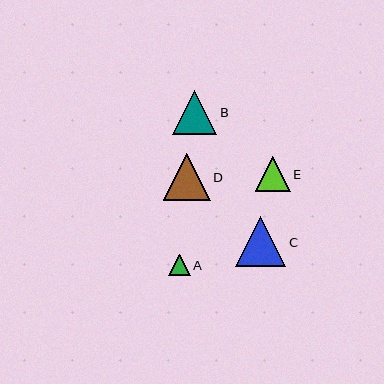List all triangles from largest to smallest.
From largest to smallest: C, D, B, E, A.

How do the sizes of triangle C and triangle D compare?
Triangle C and triangle D are approximately the same size.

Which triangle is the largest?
Triangle C is the largest with a size of approximately 50 pixels.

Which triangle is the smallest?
Triangle A is the smallest with a size of approximately 21 pixels.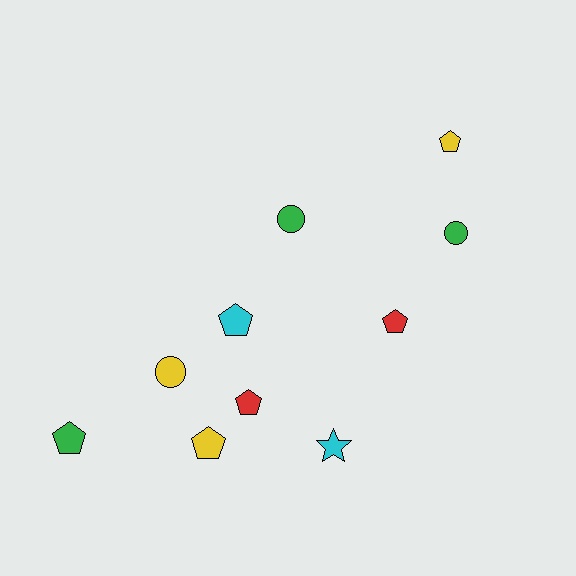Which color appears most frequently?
Yellow, with 3 objects.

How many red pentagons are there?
There are 2 red pentagons.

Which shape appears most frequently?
Pentagon, with 6 objects.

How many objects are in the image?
There are 10 objects.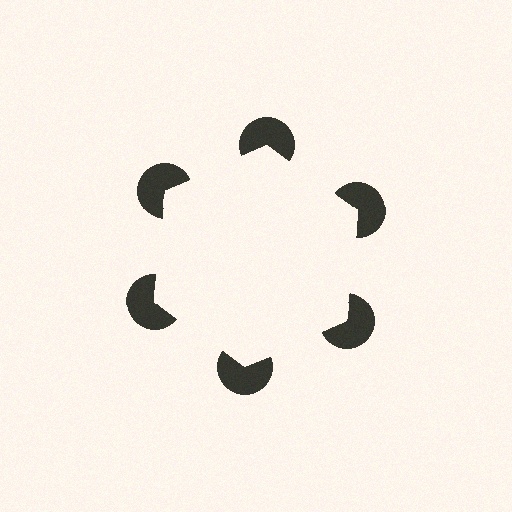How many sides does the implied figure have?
6 sides.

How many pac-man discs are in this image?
There are 6 — one at each vertex of the illusory hexagon.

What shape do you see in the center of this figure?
An illusory hexagon — its edges are inferred from the aligned wedge cuts in the pac-man discs, not physically drawn.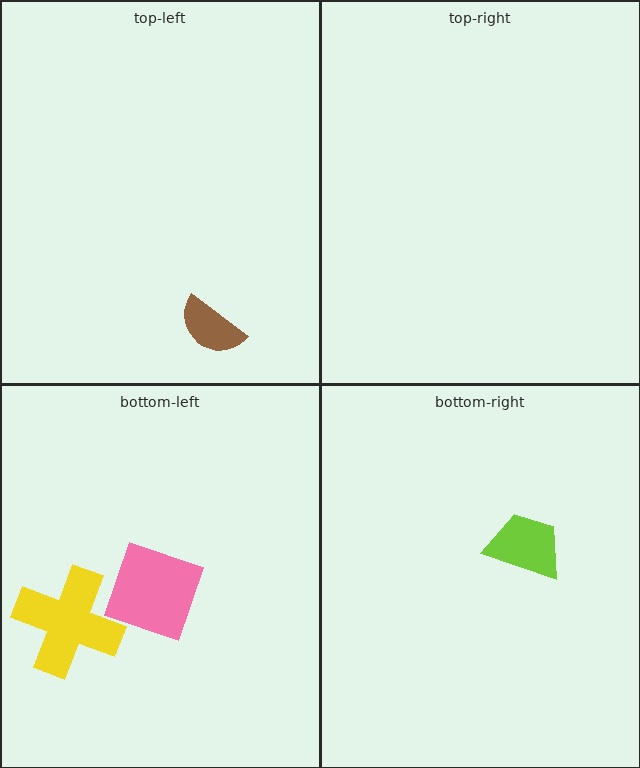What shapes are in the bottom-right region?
The lime trapezoid.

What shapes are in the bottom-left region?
The yellow cross, the pink square.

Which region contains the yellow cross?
The bottom-left region.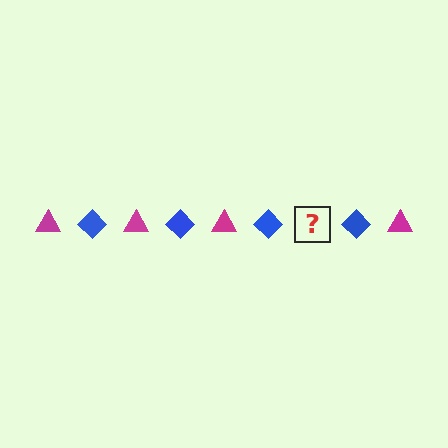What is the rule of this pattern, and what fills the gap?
The rule is that the pattern alternates between magenta triangle and blue diamond. The gap should be filled with a magenta triangle.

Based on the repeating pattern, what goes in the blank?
The blank should be a magenta triangle.